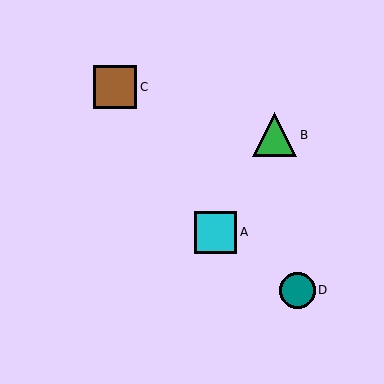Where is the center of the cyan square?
The center of the cyan square is at (216, 232).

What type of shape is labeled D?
Shape D is a teal circle.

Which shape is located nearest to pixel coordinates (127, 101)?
The brown square (labeled C) at (115, 87) is nearest to that location.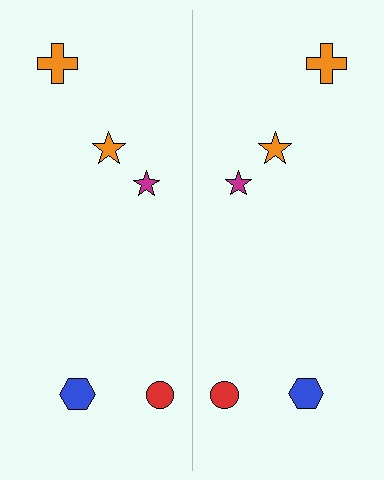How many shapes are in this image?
There are 10 shapes in this image.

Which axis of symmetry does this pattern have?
The pattern has a vertical axis of symmetry running through the center of the image.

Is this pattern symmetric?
Yes, this pattern has bilateral (reflection) symmetry.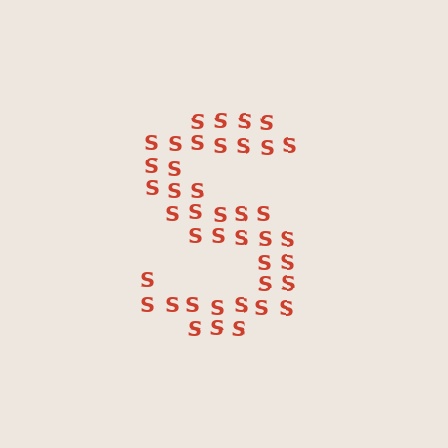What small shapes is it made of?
It is made of small letter S's.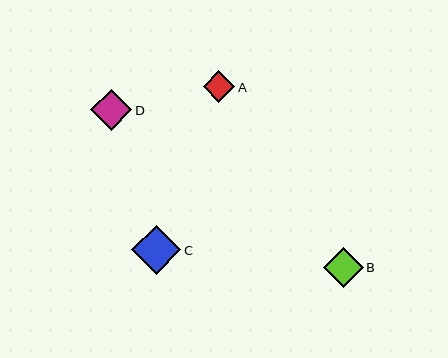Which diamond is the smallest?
Diamond A is the smallest with a size of approximately 32 pixels.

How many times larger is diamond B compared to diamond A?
Diamond B is approximately 1.3 times the size of diamond A.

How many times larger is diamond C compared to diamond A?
Diamond C is approximately 1.5 times the size of diamond A.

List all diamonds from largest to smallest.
From largest to smallest: C, D, B, A.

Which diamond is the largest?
Diamond C is the largest with a size of approximately 49 pixels.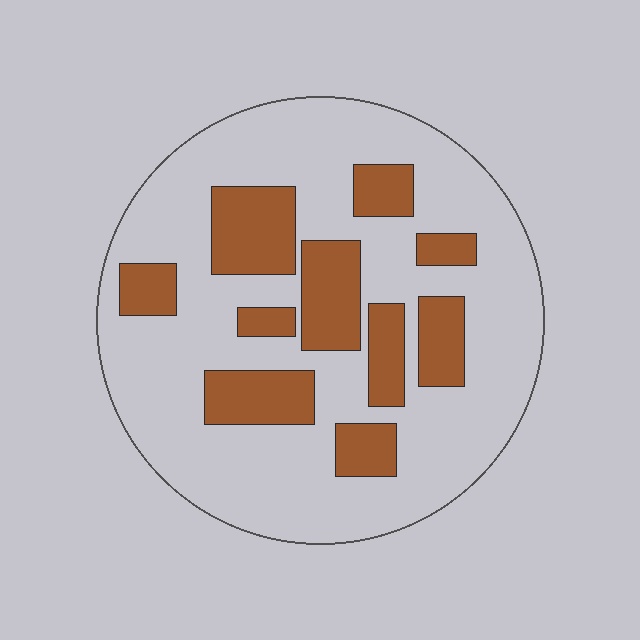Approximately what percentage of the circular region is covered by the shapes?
Approximately 25%.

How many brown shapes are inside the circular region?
10.